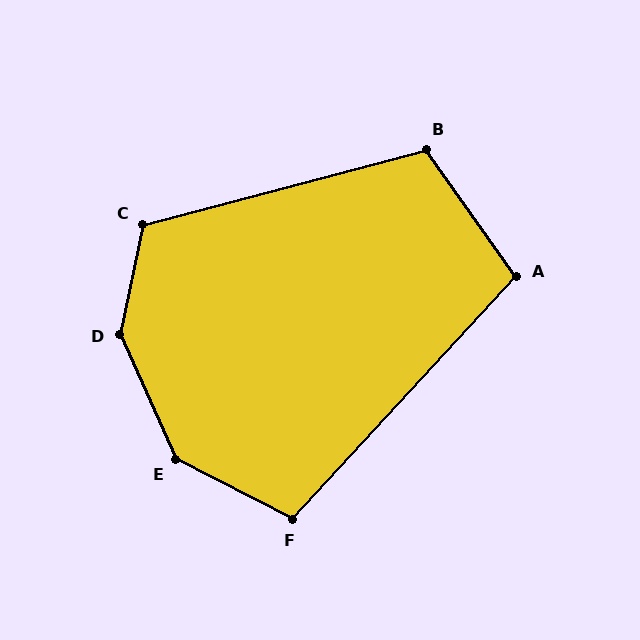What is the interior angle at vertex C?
Approximately 117 degrees (obtuse).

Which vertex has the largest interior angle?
D, at approximately 144 degrees.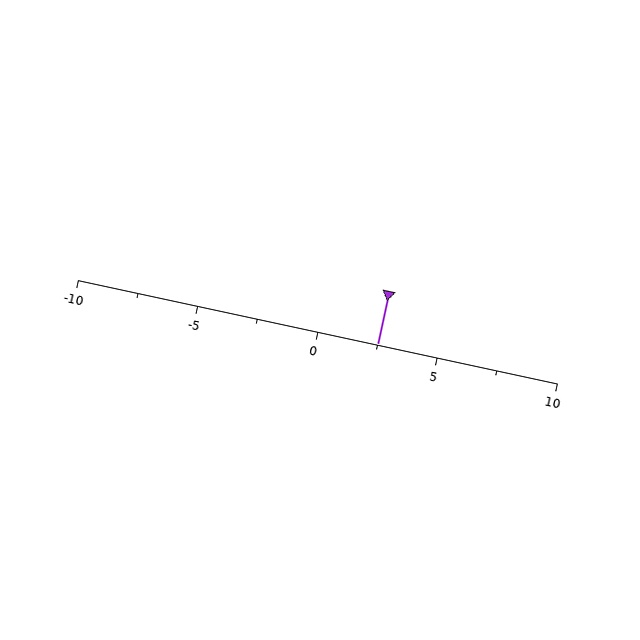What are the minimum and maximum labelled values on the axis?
The axis runs from -10 to 10.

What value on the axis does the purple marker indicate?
The marker indicates approximately 2.5.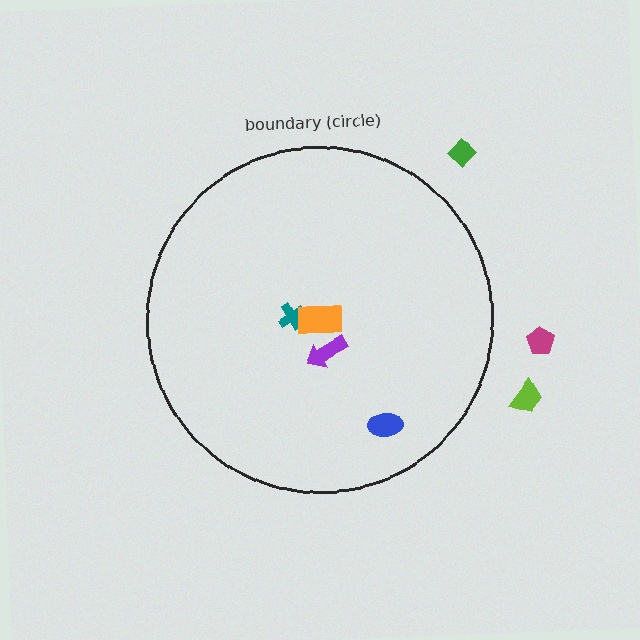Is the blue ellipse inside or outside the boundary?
Inside.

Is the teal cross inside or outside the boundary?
Inside.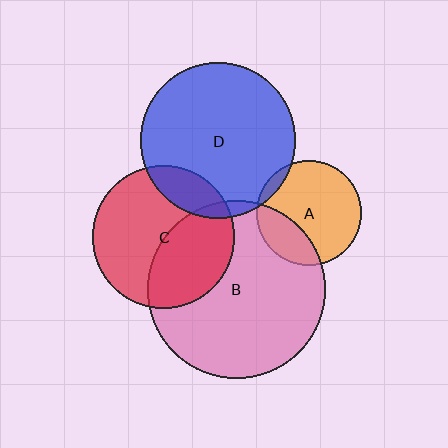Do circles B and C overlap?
Yes.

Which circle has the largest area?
Circle B (pink).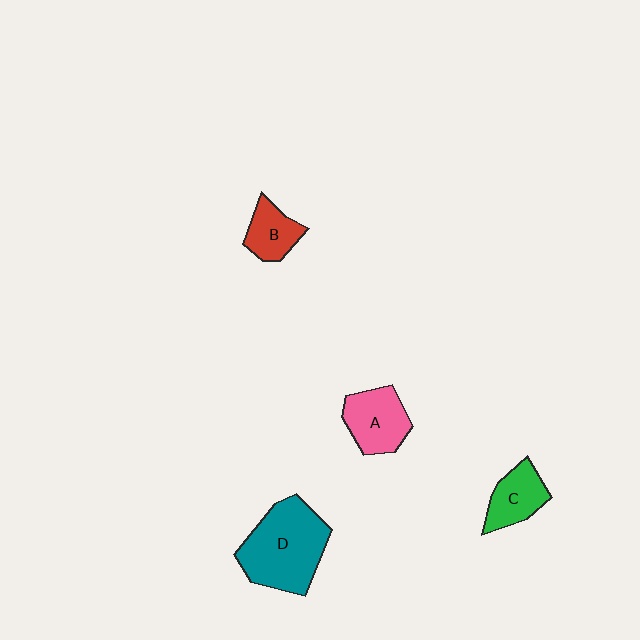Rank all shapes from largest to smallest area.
From largest to smallest: D (teal), A (pink), C (green), B (red).